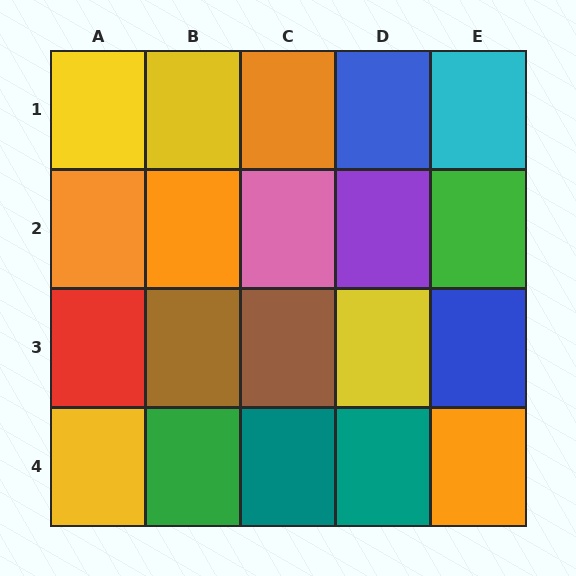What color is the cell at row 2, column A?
Orange.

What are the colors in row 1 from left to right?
Yellow, yellow, orange, blue, cyan.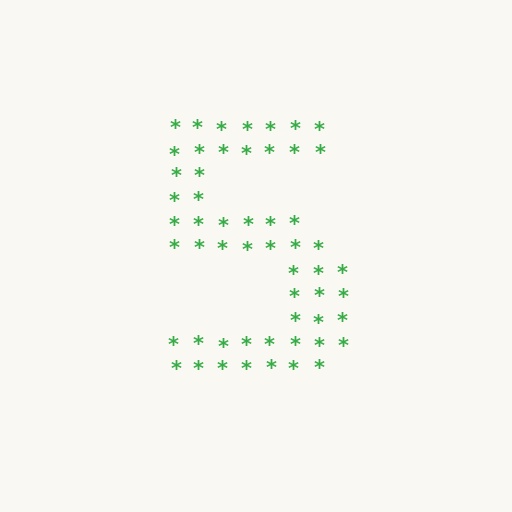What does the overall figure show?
The overall figure shows the digit 5.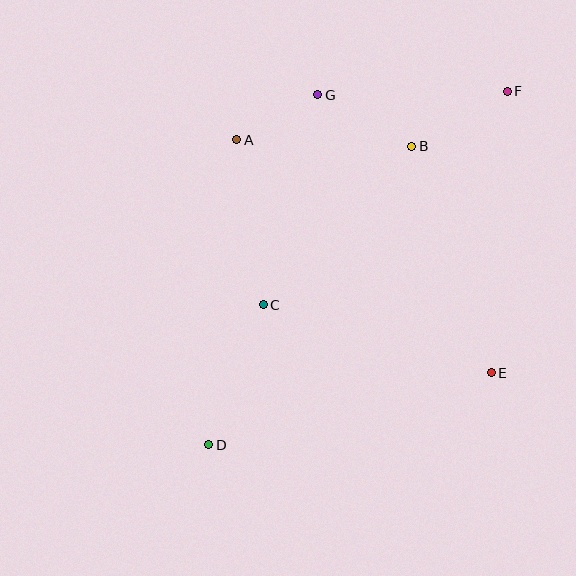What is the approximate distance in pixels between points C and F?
The distance between C and F is approximately 325 pixels.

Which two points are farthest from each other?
Points D and F are farthest from each other.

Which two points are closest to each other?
Points A and G are closest to each other.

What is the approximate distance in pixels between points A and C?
The distance between A and C is approximately 167 pixels.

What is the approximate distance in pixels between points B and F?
The distance between B and F is approximately 110 pixels.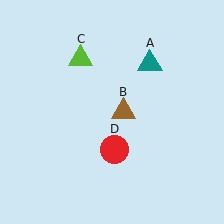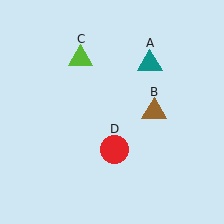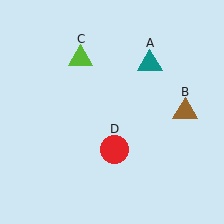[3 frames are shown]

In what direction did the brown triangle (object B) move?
The brown triangle (object B) moved right.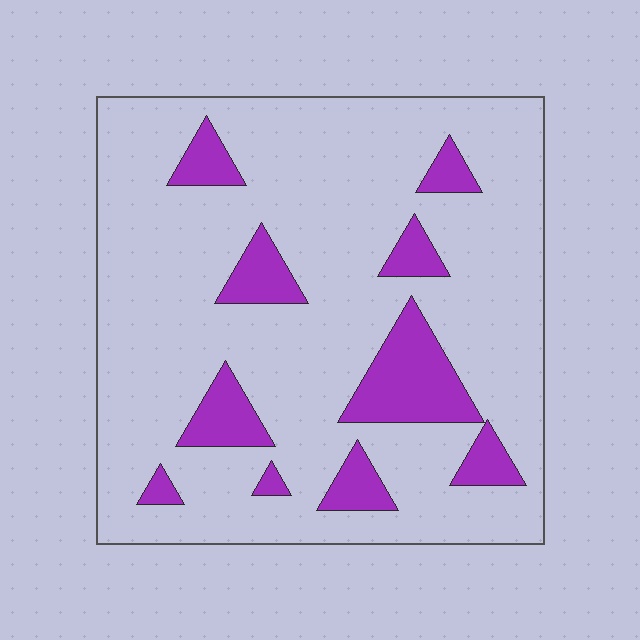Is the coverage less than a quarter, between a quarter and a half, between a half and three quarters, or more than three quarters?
Less than a quarter.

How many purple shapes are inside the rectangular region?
10.